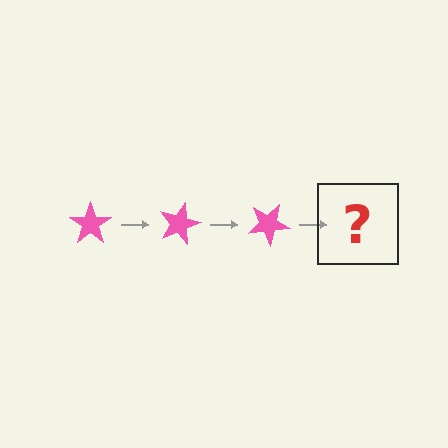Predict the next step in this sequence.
The next step is a pink star rotated 45 degrees.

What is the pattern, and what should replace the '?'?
The pattern is that the star rotates 15 degrees each step. The '?' should be a pink star rotated 45 degrees.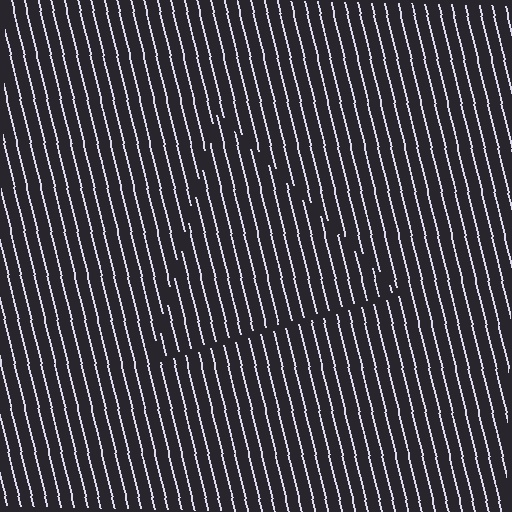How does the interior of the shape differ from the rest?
The interior of the shape contains the same grating, shifted by half a period — the contour is defined by the phase discontinuity where line-ends from the inner and outer gratings abut.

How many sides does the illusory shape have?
3 sides — the line-ends trace a triangle.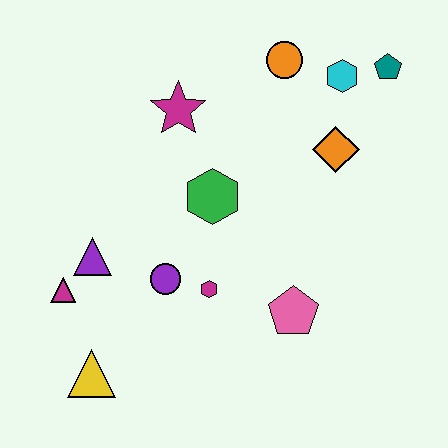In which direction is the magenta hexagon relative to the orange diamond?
The magenta hexagon is below the orange diamond.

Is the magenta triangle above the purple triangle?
No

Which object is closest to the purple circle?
The magenta hexagon is closest to the purple circle.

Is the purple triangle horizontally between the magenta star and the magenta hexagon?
No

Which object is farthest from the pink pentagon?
The teal pentagon is farthest from the pink pentagon.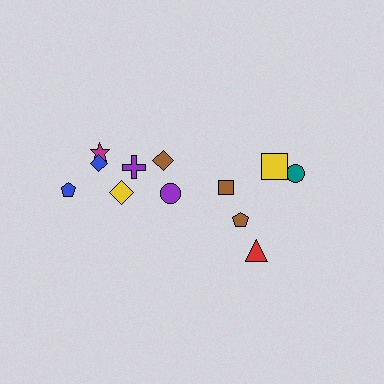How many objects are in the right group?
There are 5 objects.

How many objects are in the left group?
There are 7 objects.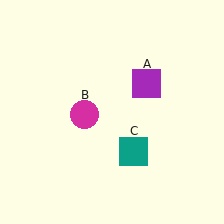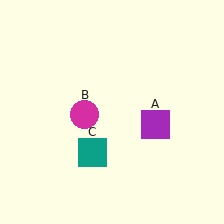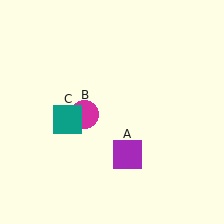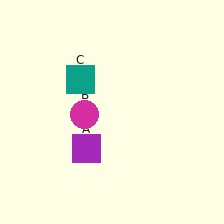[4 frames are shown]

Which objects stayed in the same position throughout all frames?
Magenta circle (object B) remained stationary.